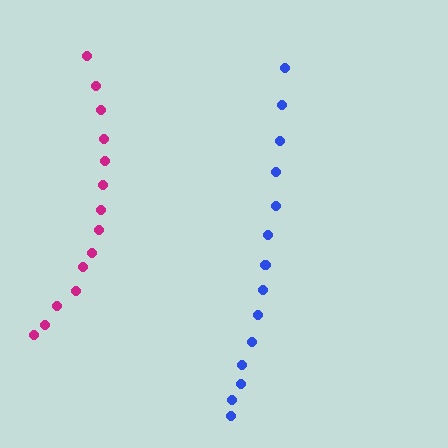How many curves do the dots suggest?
There are 2 distinct paths.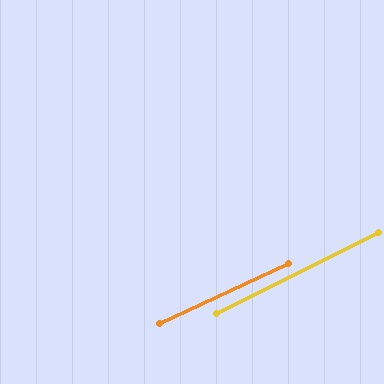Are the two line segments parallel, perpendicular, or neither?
Parallel — their directions differ by only 1.6°.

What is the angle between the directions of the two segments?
Approximately 2 degrees.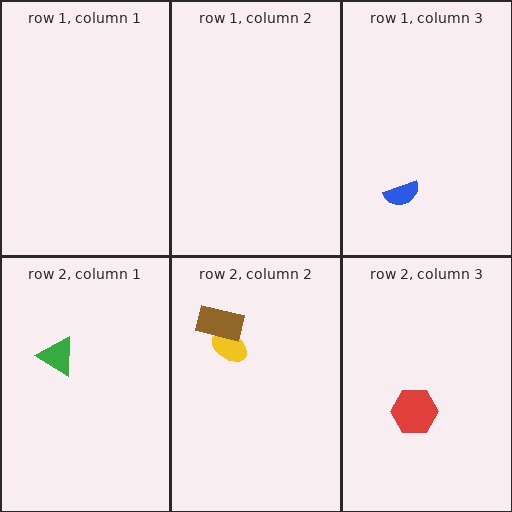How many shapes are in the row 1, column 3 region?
1.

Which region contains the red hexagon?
The row 2, column 3 region.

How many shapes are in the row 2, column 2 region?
2.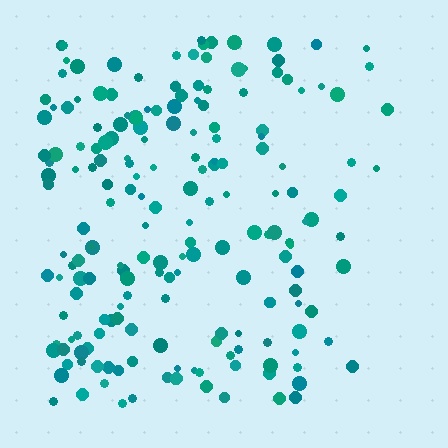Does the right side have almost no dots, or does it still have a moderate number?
Still a moderate number, just noticeably fewer than the left.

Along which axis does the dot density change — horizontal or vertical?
Horizontal.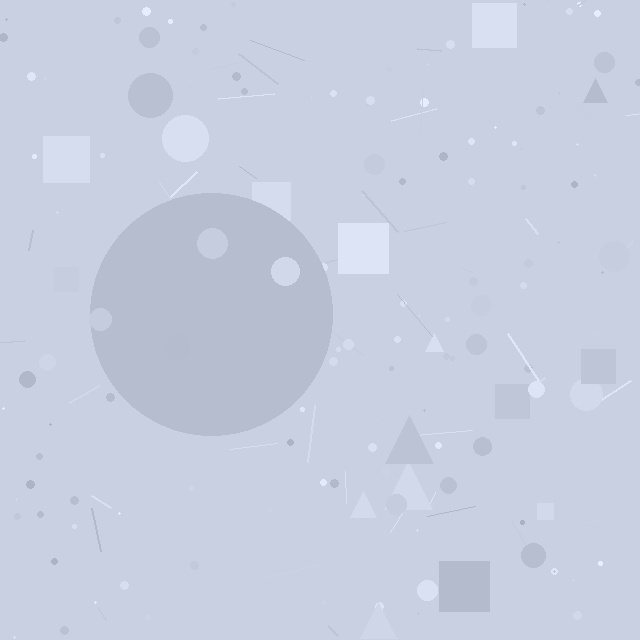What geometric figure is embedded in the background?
A circle is embedded in the background.